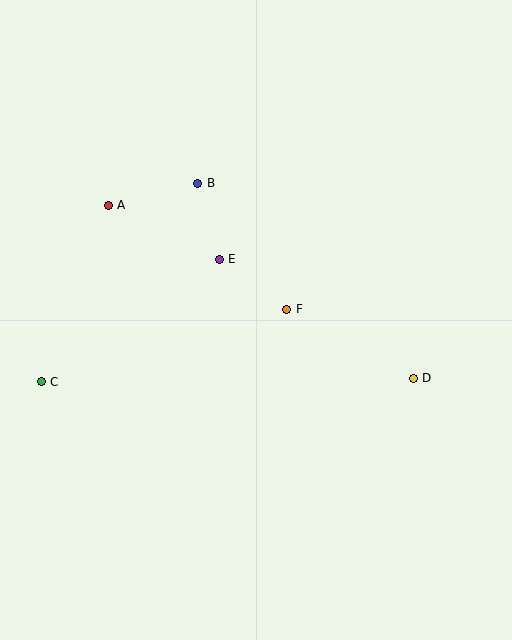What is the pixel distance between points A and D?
The distance between A and D is 351 pixels.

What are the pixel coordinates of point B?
Point B is at (198, 183).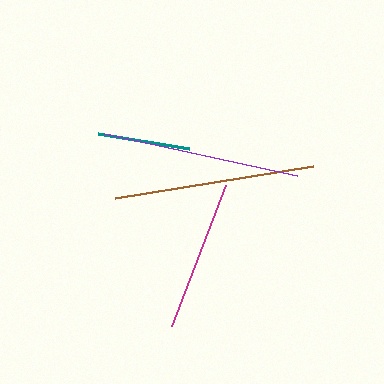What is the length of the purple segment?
The purple segment is approximately 198 pixels long.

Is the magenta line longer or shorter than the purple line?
The purple line is longer than the magenta line.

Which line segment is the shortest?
The teal line is the shortest at approximately 92 pixels.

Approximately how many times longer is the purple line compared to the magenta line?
The purple line is approximately 1.3 times the length of the magenta line.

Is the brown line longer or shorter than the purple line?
The brown line is longer than the purple line.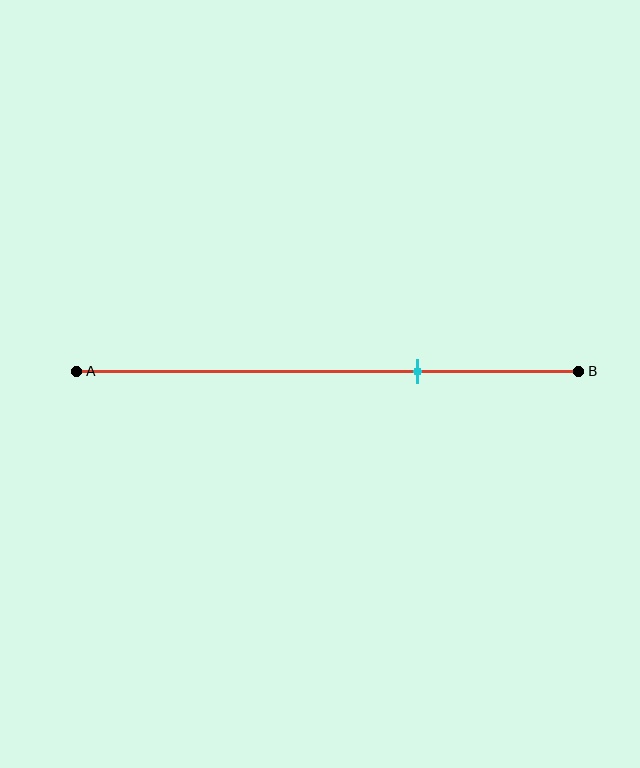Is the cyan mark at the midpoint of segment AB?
No, the mark is at about 70% from A, not at the 50% midpoint.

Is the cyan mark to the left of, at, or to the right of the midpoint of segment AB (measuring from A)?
The cyan mark is to the right of the midpoint of segment AB.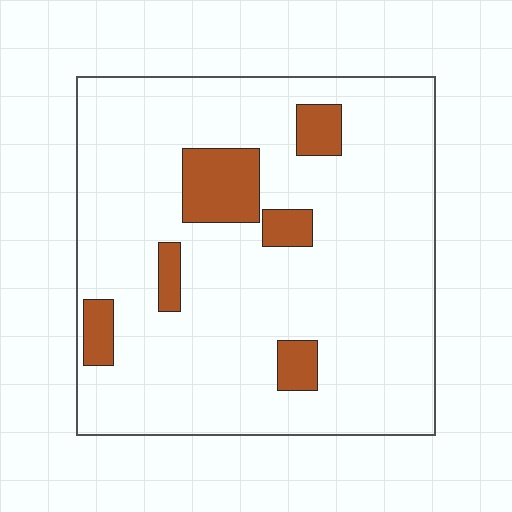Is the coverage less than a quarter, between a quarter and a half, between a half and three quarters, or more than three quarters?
Less than a quarter.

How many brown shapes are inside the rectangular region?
6.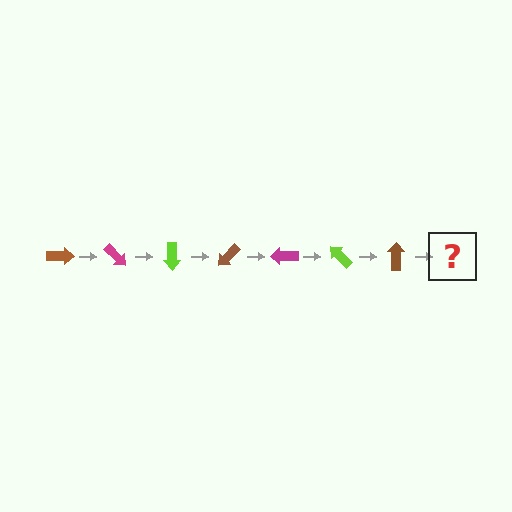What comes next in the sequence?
The next element should be a magenta arrow, rotated 315 degrees from the start.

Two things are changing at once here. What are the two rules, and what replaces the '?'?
The two rules are that it rotates 45 degrees each step and the color cycles through brown, magenta, and lime. The '?' should be a magenta arrow, rotated 315 degrees from the start.